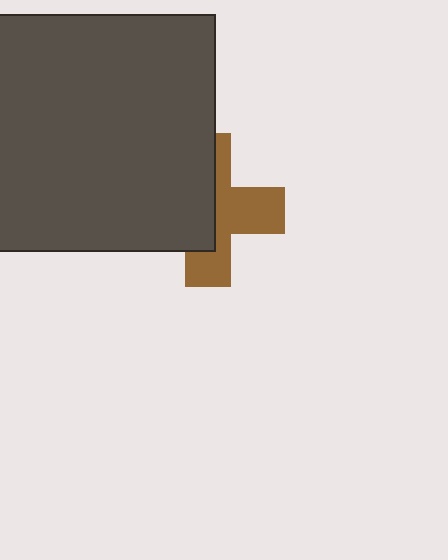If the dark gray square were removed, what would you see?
You would see the complete brown cross.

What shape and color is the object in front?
The object in front is a dark gray square.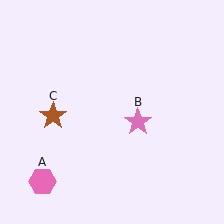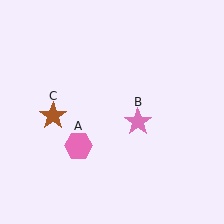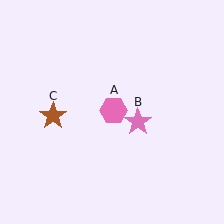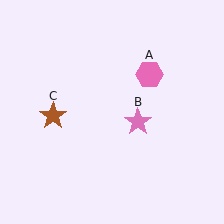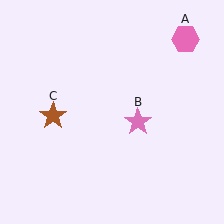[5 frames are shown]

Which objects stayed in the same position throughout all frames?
Pink star (object B) and brown star (object C) remained stationary.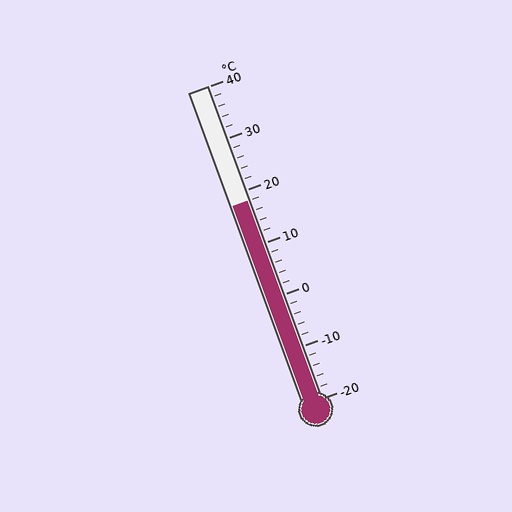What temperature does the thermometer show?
The thermometer shows approximately 18°C.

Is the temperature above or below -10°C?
The temperature is above -10°C.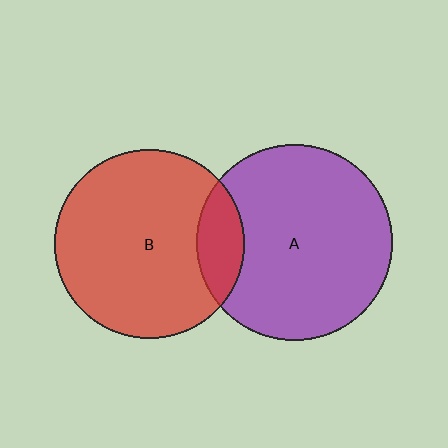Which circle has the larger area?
Circle A (purple).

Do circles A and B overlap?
Yes.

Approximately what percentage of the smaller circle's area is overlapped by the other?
Approximately 15%.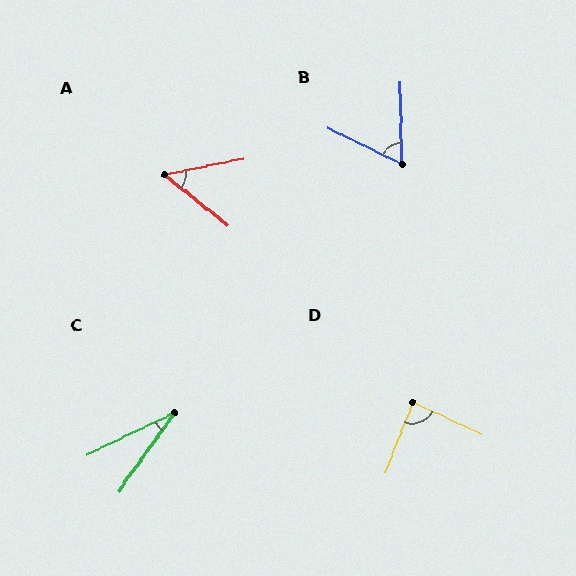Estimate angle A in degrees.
Approximately 49 degrees.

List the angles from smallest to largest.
C (29°), A (49°), B (62°), D (86°).